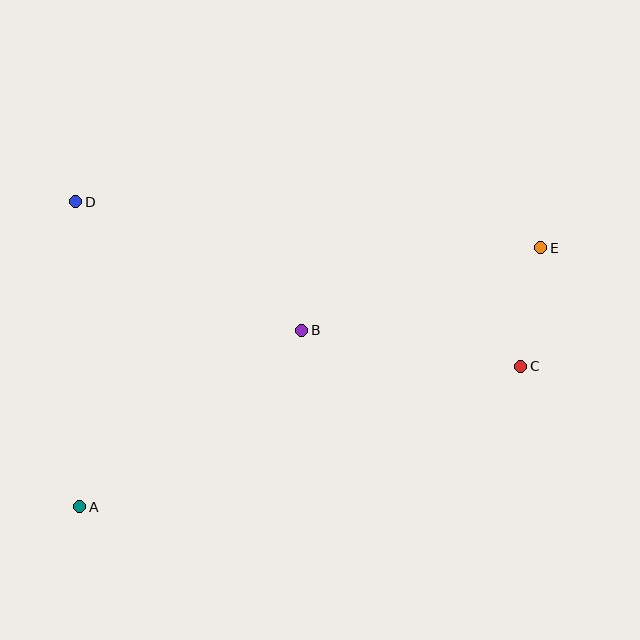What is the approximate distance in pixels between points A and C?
The distance between A and C is approximately 463 pixels.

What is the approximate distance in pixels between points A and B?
The distance between A and B is approximately 283 pixels.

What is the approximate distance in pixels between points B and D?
The distance between B and D is approximately 260 pixels.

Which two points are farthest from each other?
Points A and E are farthest from each other.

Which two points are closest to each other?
Points C and E are closest to each other.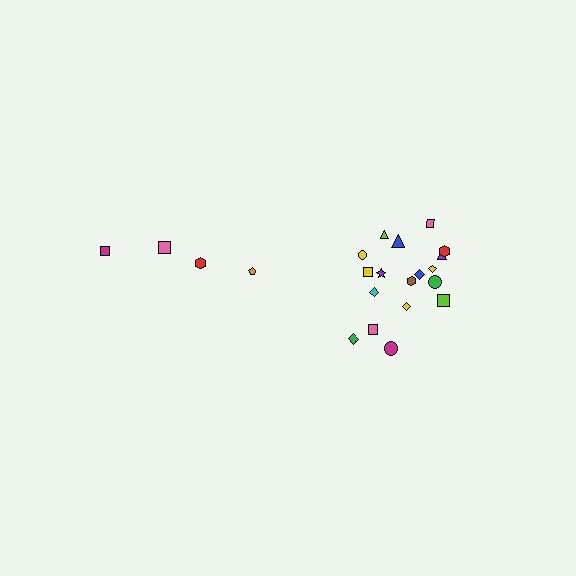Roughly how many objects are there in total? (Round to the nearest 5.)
Roughly 20 objects in total.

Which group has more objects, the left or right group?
The right group.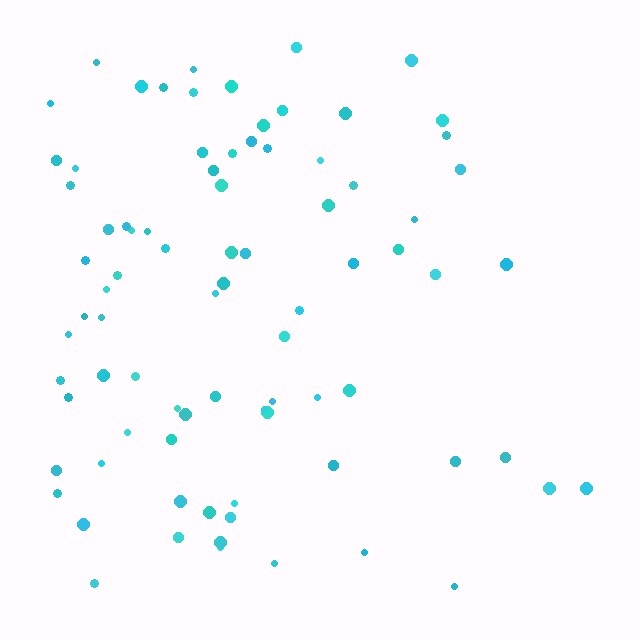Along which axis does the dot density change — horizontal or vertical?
Horizontal.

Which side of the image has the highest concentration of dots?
The left.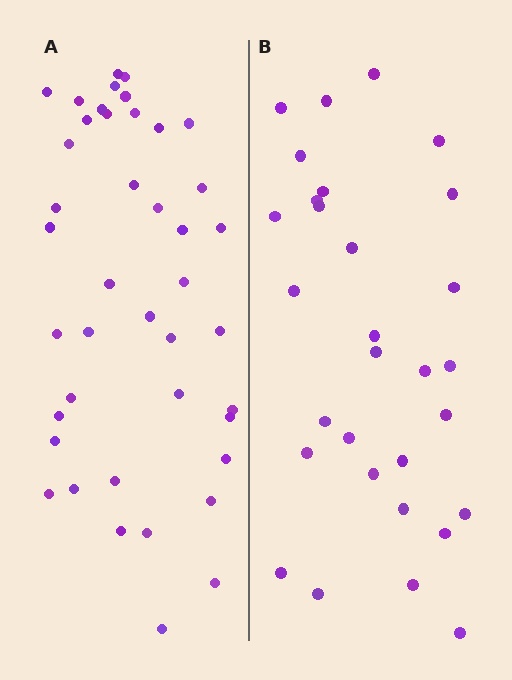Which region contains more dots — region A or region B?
Region A (the left region) has more dots.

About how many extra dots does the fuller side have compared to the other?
Region A has roughly 12 or so more dots than region B.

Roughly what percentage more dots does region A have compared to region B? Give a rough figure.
About 40% more.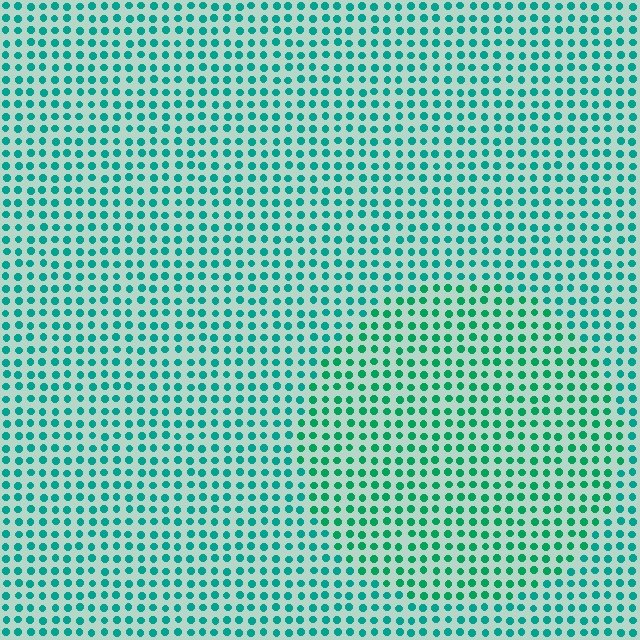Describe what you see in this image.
The image is filled with small teal elements in a uniform arrangement. A circle-shaped region is visible where the elements are tinted to a slightly different hue, forming a subtle color boundary.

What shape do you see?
I see a circle.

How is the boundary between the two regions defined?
The boundary is defined purely by a slight shift in hue (about 21 degrees). Spacing, size, and orientation are identical on both sides.